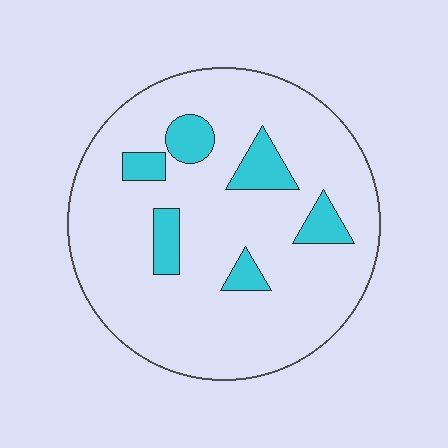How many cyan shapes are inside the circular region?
6.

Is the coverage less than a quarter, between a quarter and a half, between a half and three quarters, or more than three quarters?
Less than a quarter.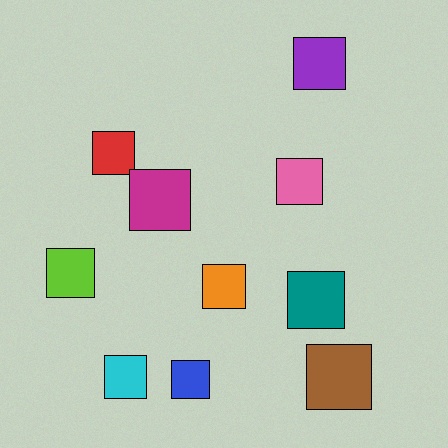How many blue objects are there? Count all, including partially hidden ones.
There is 1 blue object.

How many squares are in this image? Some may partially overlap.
There are 10 squares.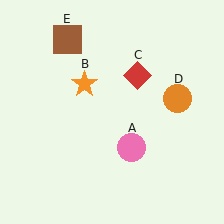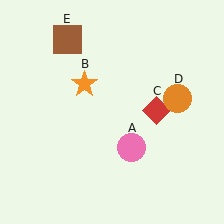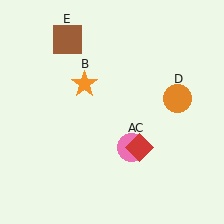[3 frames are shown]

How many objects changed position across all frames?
1 object changed position: red diamond (object C).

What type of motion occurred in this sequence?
The red diamond (object C) rotated clockwise around the center of the scene.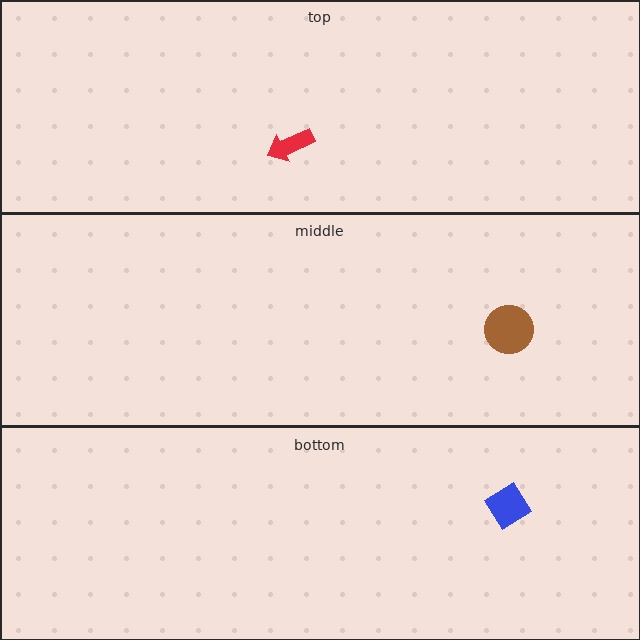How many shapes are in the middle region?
1.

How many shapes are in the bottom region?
1.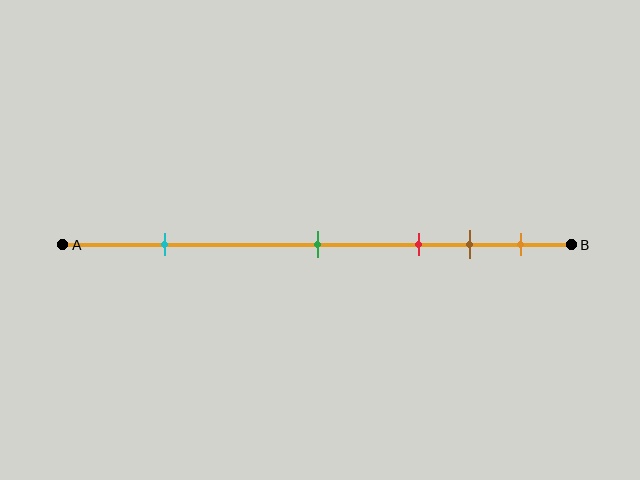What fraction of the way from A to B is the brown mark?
The brown mark is approximately 80% (0.8) of the way from A to B.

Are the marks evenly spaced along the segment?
No, the marks are not evenly spaced.